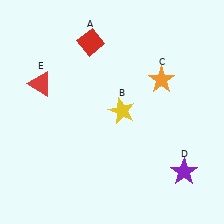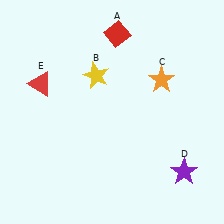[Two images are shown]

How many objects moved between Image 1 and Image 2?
2 objects moved between the two images.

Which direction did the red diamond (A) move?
The red diamond (A) moved right.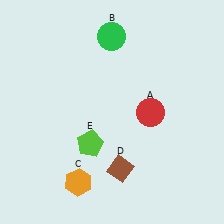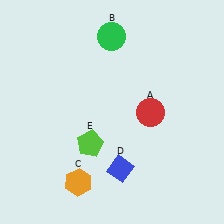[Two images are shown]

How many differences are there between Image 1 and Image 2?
There is 1 difference between the two images.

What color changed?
The diamond (D) changed from brown in Image 1 to blue in Image 2.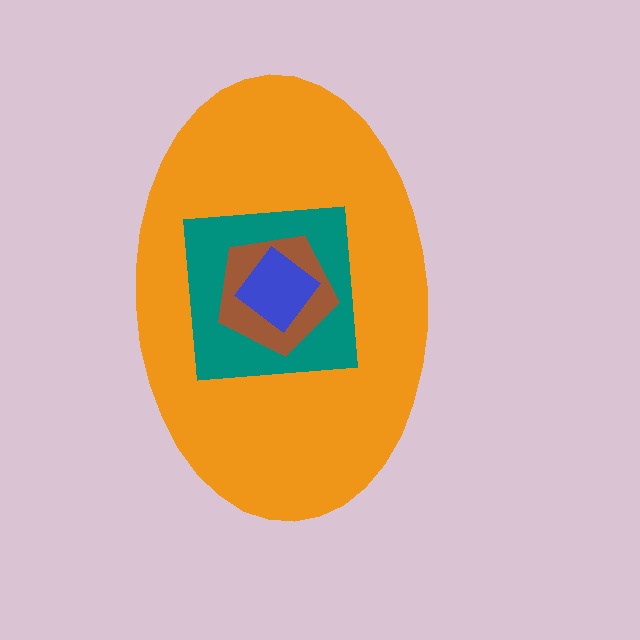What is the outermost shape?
The orange ellipse.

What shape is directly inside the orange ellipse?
The teal square.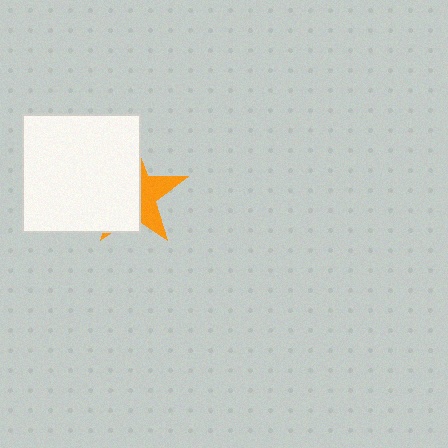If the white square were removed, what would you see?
You would see the complete orange star.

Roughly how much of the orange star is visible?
A small part of it is visible (roughly 37%).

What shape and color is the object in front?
The object in front is a white square.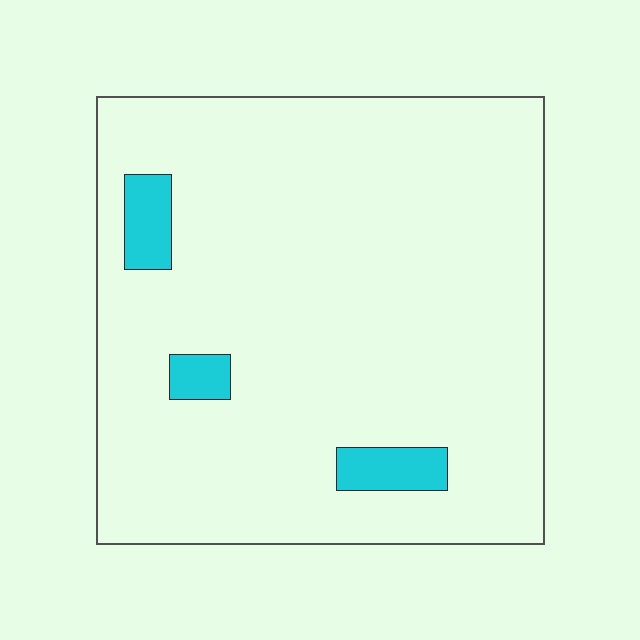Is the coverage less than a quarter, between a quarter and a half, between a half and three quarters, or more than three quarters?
Less than a quarter.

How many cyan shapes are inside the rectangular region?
3.